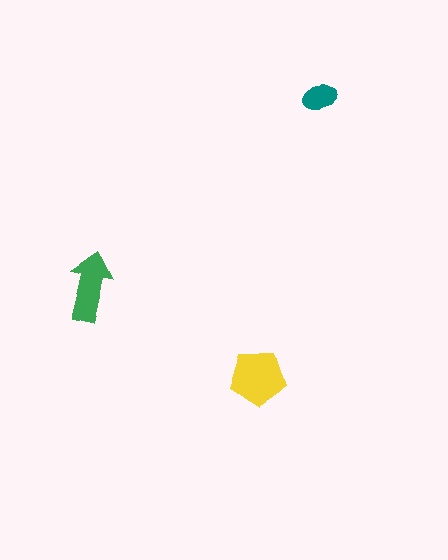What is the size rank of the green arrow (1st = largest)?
2nd.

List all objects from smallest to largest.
The teal ellipse, the green arrow, the yellow pentagon.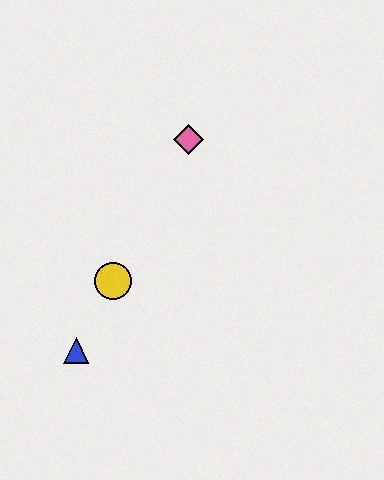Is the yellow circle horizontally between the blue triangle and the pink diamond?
Yes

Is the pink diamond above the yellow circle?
Yes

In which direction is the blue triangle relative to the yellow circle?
The blue triangle is below the yellow circle.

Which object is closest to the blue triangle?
The yellow circle is closest to the blue triangle.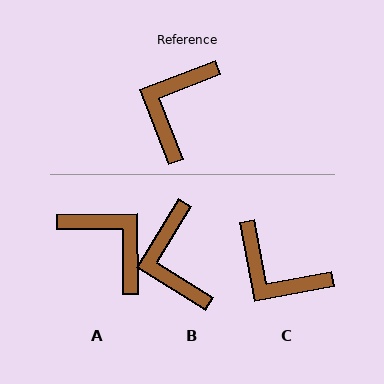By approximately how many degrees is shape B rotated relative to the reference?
Approximately 37 degrees counter-clockwise.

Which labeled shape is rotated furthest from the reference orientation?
A, about 110 degrees away.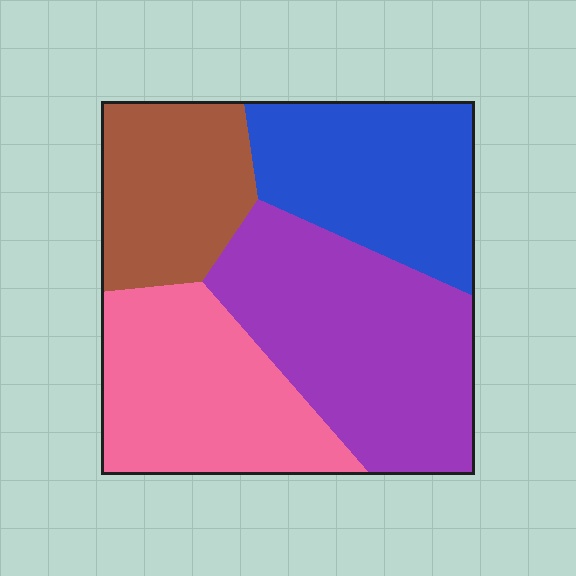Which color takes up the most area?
Purple, at roughly 35%.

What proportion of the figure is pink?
Pink takes up about one quarter (1/4) of the figure.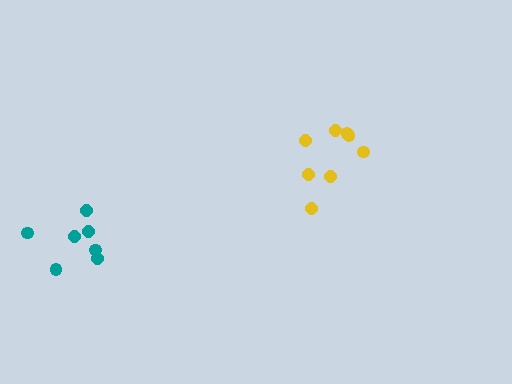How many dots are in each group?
Group 1: 8 dots, Group 2: 7 dots (15 total).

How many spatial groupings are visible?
There are 2 spatial groupings.